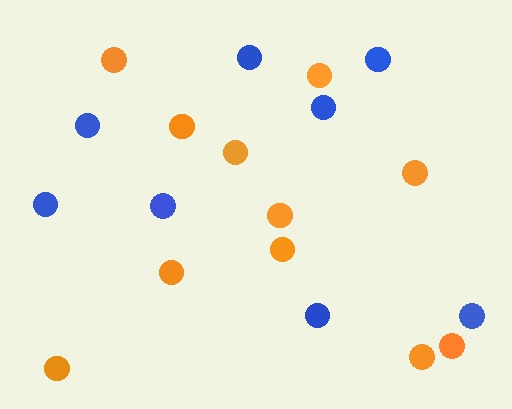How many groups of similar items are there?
There are 2 groups: one group of orange circles (11) and one group of blue circles (8).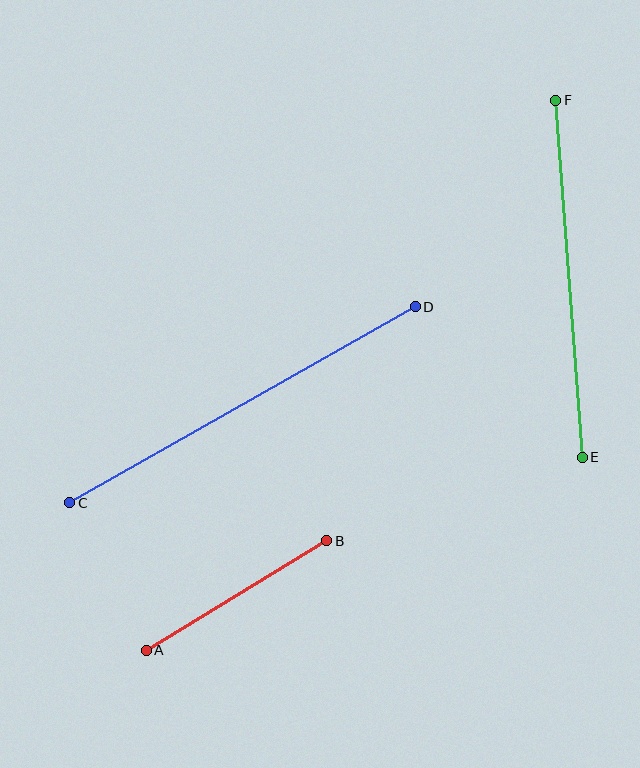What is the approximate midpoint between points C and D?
The midpoint is at approximately (242, 405) pixels.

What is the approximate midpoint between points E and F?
The midpoint is at approximately (569, 279) pixels.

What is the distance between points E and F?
The distance is approximately 358 pixels.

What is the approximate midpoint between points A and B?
The midpoint is at approximately (237, 595) pixels.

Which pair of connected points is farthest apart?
Points C and D are farthest apart.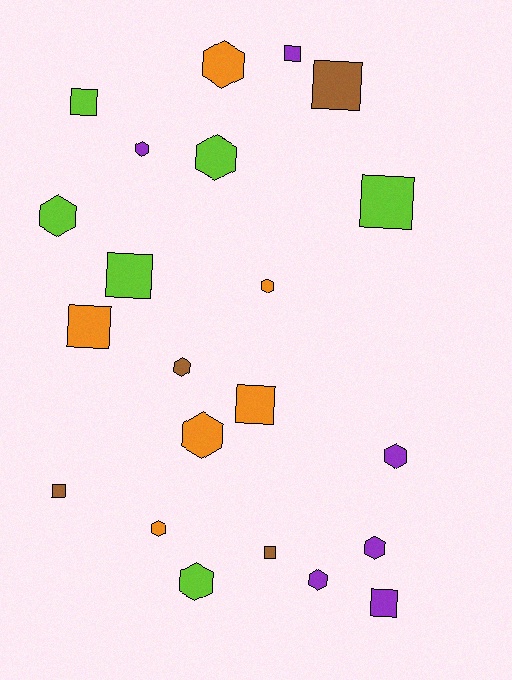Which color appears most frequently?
Orange, with 6 objects.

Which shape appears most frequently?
Hexagon, with 12 objects.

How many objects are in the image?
There are 22 objects.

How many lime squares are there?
There are 3 lime squares.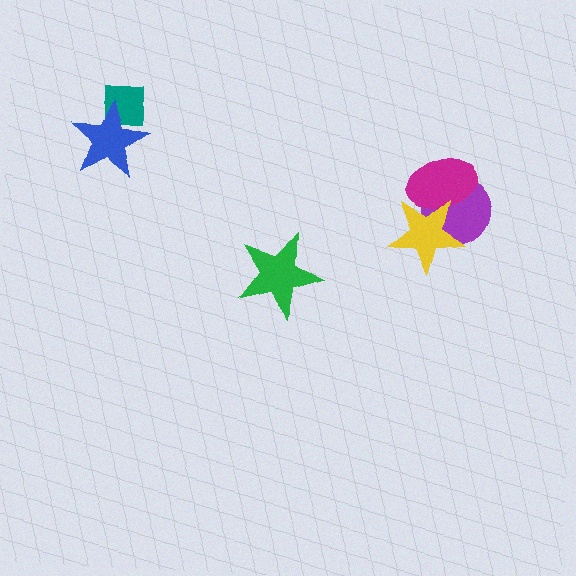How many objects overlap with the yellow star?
2 objects overlap with the yellow star.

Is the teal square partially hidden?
Yes, it is partially covered by another shape.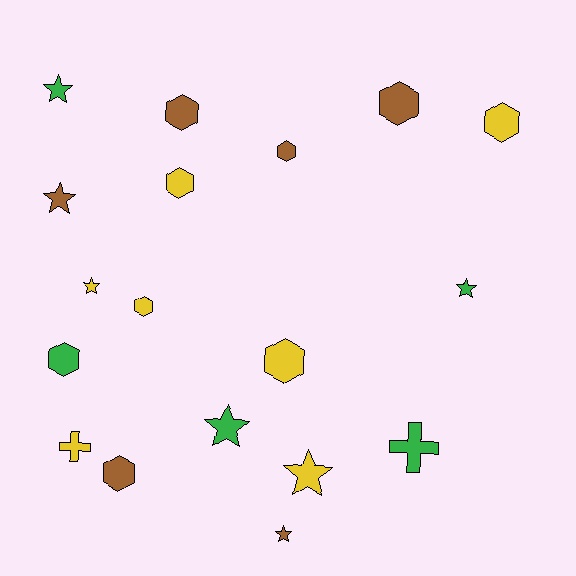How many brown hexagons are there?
There are 4 brown hexagons.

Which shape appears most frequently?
Hexagon, with 9 objects.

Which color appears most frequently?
Yellow, with 7 objects.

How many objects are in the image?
There are 18 objects.